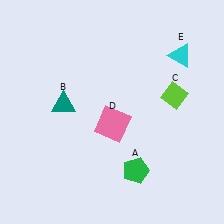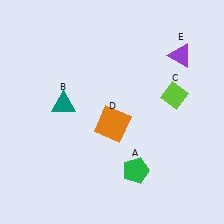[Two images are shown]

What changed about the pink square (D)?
In Image 1, D is pink. In Image 2, it changed to orange.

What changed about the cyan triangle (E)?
In Image 1, E is cyan. In Image 2, it changed to purple.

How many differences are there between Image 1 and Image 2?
There are 2 differences between the two images.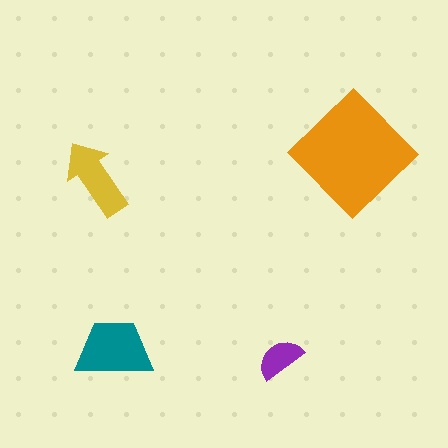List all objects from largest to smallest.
The orange diamond, the teal trapezoid, the yellow arrow, the purple semicircle.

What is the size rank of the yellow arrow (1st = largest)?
3rd.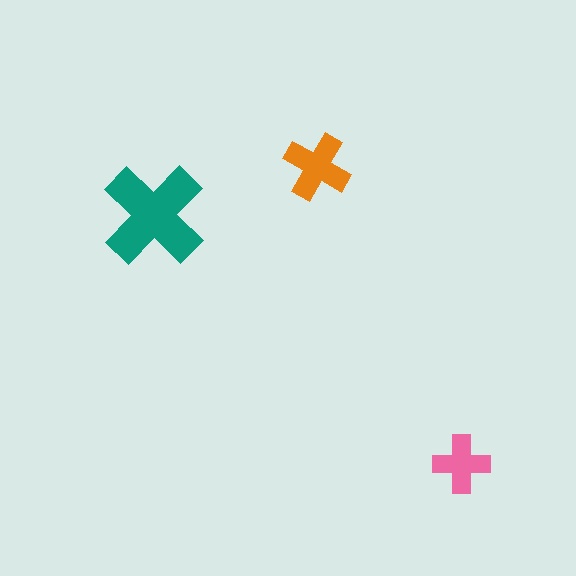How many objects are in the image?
There are 3 objects in the image.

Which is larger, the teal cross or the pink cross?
The teal one.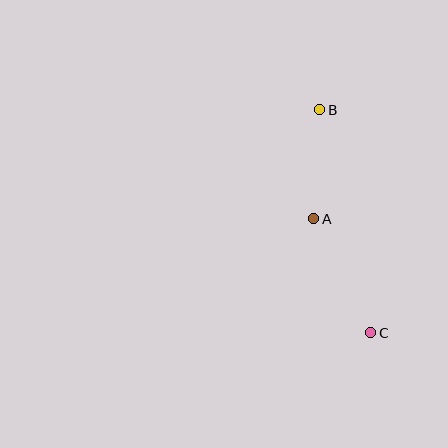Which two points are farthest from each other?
Points B and C are farthest from each other.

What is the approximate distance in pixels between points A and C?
The distance between A and C is approximately 127 pixels.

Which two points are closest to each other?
Points A and B are closest to each other.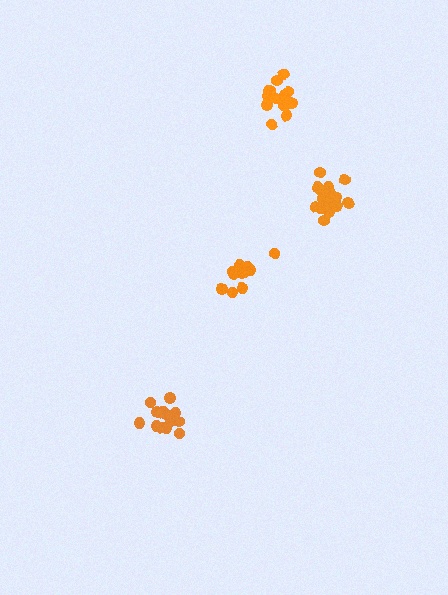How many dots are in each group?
Group 1: 18 dots, Group 2: 14 dots, Group 3: 16 dots, Group 4: 14 dots (62 total).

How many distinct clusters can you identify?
There are 4 distinct clusters.